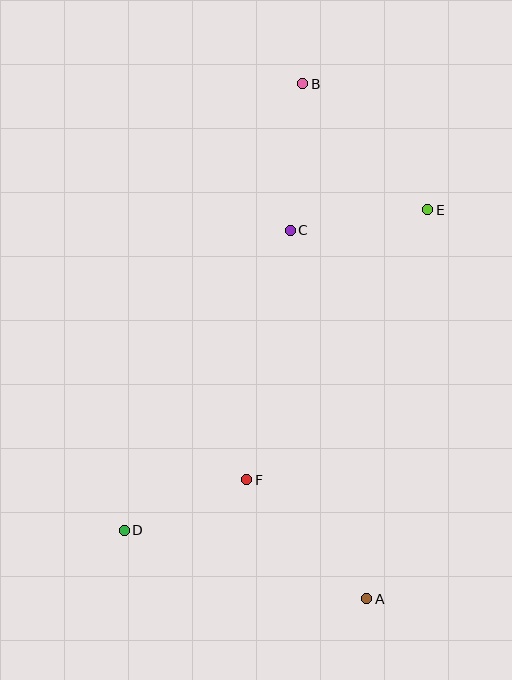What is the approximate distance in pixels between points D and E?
The distance between D and E is approximately 442 pixels.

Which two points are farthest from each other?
Points A and B are farthest from each other.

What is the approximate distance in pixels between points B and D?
The distance between B and D is approximately 481 pixels.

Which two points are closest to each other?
Points D and F are closest to each other.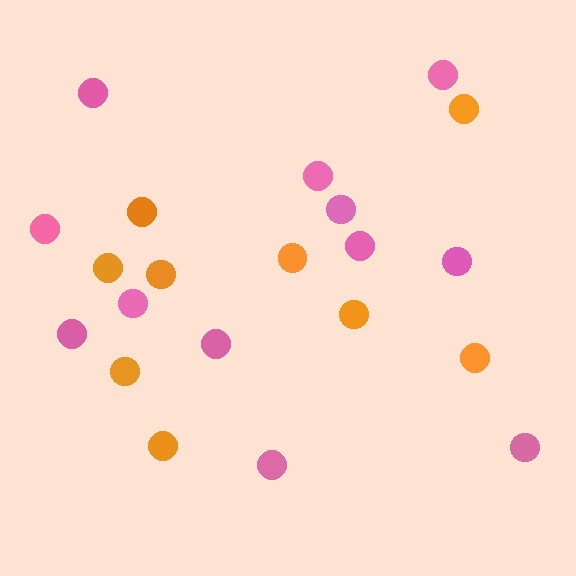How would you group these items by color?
There are 2 groups: one group of orange circles (9) and one group of pink circles (12).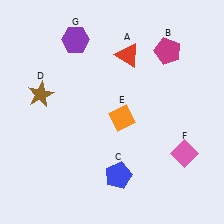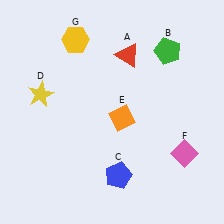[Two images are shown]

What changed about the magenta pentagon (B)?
In Image 1, B is magenta. In Image 2, it changed to green.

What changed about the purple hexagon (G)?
In Image 1, G is purple. In Image 2, it changed to yellow.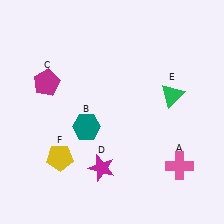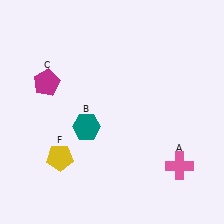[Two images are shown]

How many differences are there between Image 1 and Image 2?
There are 2 differences between the two images.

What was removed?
The magenta star (D), the green triangle (E) were removed in Image 2.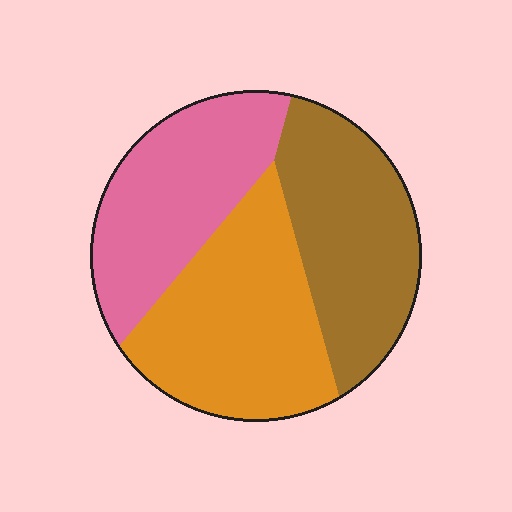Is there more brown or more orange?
Orange.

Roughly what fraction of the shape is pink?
Pink covers around 30% of the shape.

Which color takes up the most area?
Orange, at roughly 35%.